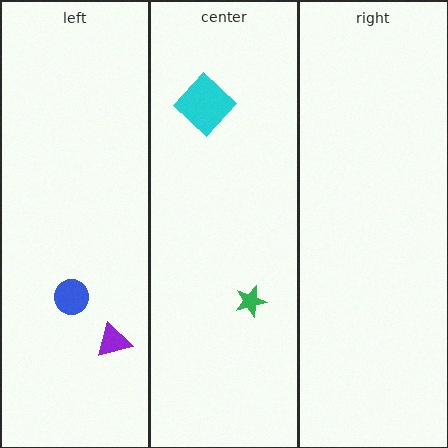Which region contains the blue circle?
The left region.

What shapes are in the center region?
The cyan diamond, the green star.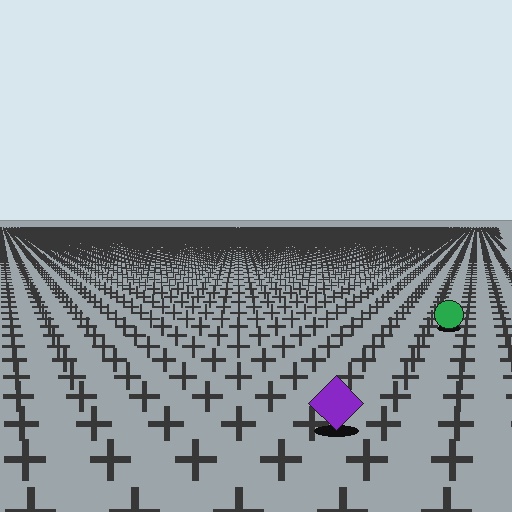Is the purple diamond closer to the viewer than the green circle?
Yes. The purple diamond is closer — you can tell from the texture gradient: the ground texture is coarser near it.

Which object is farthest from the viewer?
The green circle is farthest from the viewer. It appears smaller and the ground texture around it is denser.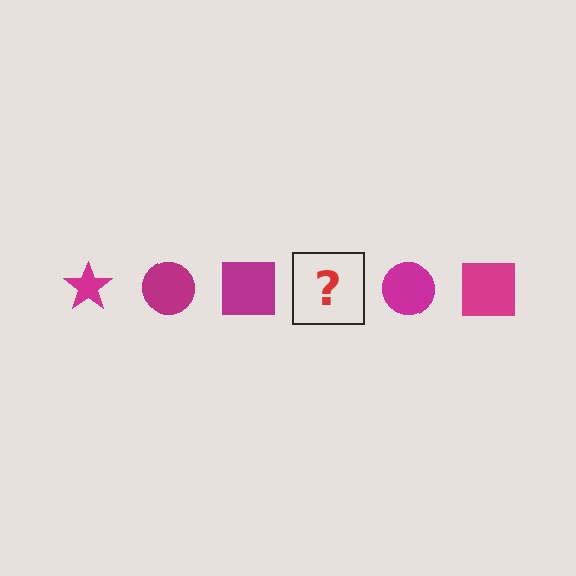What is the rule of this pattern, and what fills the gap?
The rule is that the pattern cycles through star, circle, square shapes in magenta. The gap should be filled with a magenta star.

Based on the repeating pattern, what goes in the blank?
The blank should be a magenta star.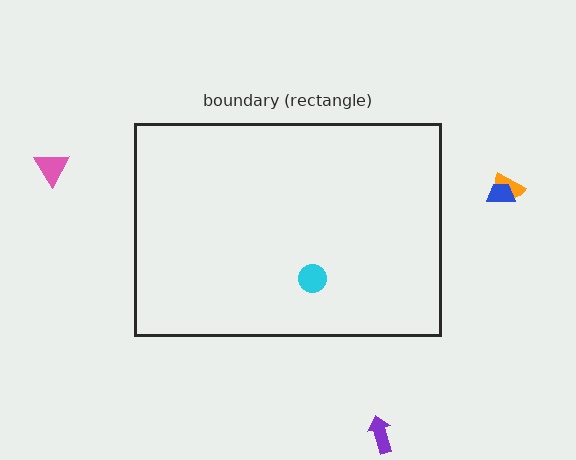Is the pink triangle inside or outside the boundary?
Outside.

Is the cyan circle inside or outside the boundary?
Inside.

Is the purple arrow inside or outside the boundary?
Outside.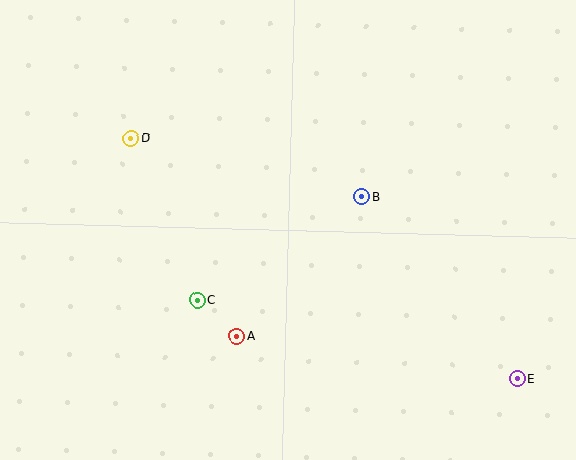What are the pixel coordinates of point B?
Point B is at (362, 197).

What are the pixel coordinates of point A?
Point A is at (237, 336).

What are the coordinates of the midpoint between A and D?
The midpoint between A and D is at (184, 237).